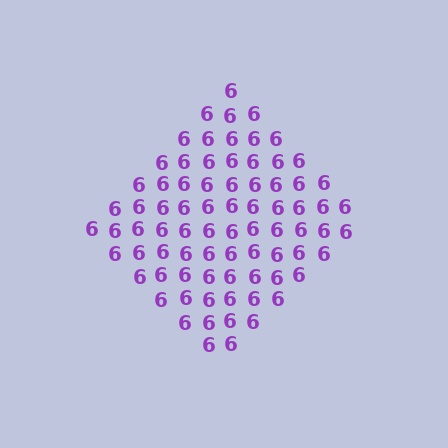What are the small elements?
The small elements are digit 6's.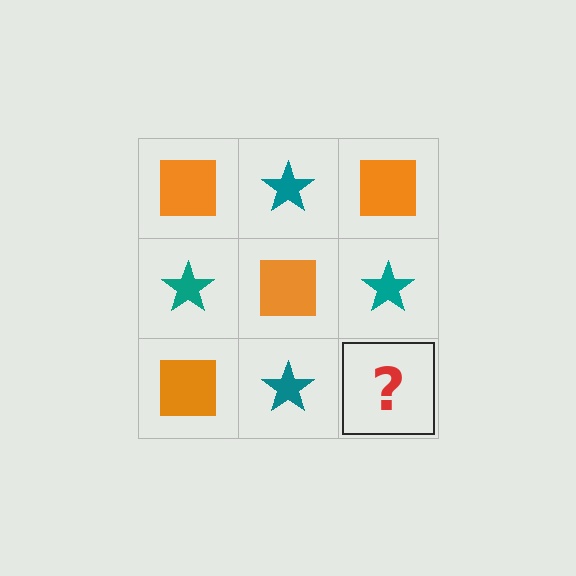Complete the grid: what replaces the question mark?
The question mark should be replaced with an orange square.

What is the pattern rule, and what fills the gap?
The rule is that it alternates orange square and teal star in a checkerboard pattern. The gap should be filled with an orange square.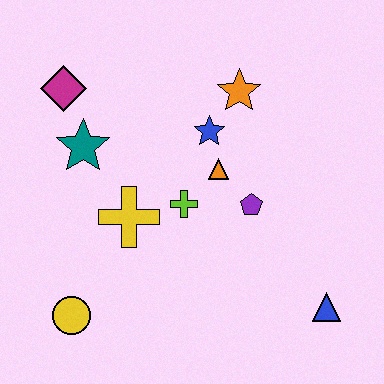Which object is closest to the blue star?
The orange triangle is closest to the blue star.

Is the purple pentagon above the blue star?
No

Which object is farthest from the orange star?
The yellow circle is farthest from the orange star.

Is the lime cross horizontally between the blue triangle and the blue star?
No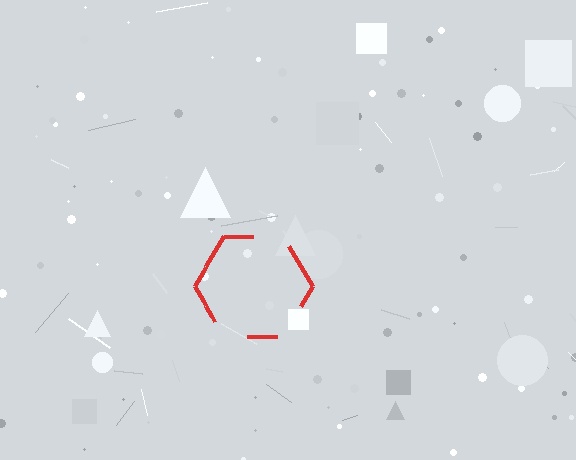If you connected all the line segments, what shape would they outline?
They would outline a hexagon.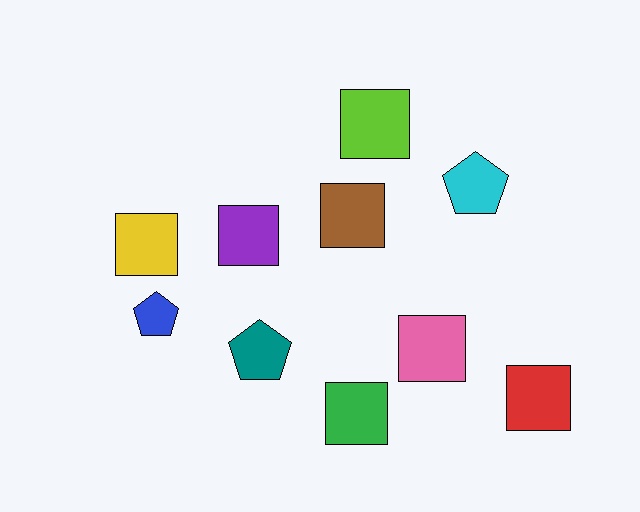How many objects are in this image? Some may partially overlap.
There are 10 objects.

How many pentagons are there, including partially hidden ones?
There are 3 pentagons.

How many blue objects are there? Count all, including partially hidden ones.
There is 1 blue object.